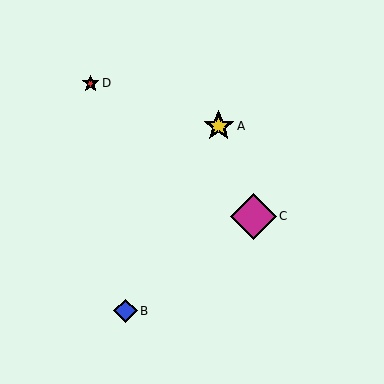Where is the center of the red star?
The center of the red star is at (91, 83).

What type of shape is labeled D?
Shape D is a red star.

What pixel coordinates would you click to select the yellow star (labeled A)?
Click at (219, 126) to select the yellow star A.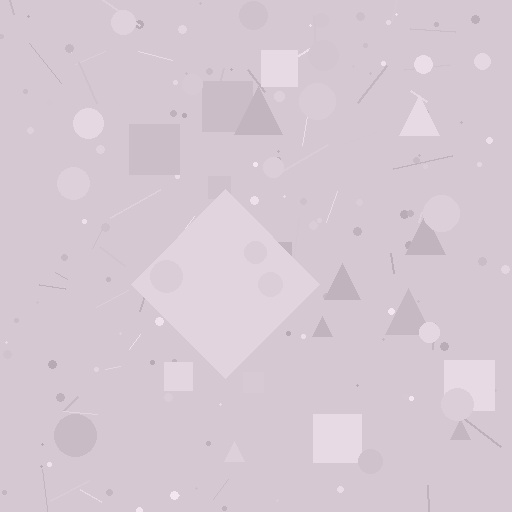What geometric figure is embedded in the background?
A diamond is embedded in the background.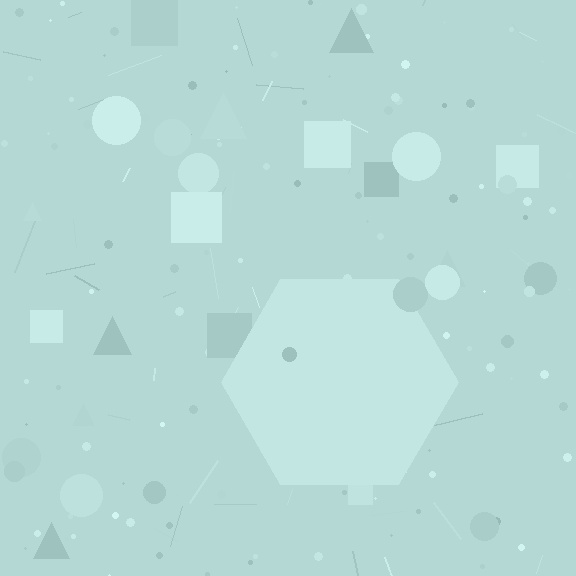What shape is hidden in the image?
A hexagon is hidden in the image.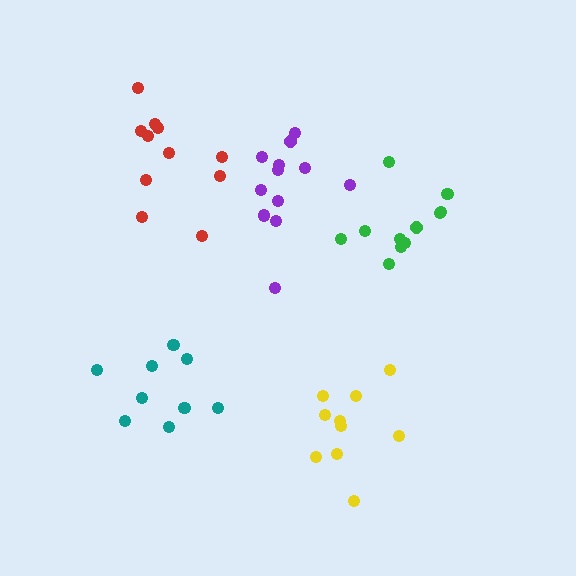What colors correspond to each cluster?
The clusters are colored: red, purple, teal, yellow, green.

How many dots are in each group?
Group 1: 11 dots, Group 2: 12 dots, Group 3: 9 dots, Group 4: 10 dots, Group 5: 11 dots (53 total).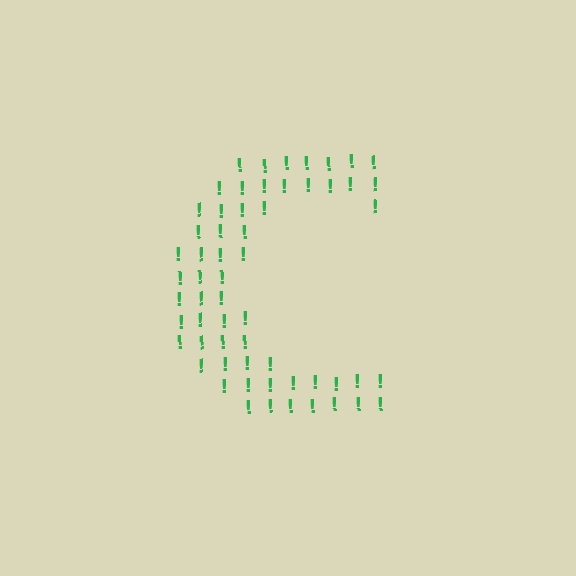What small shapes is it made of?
It is made of small exclamation marks.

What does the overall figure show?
The overall figure shows the letter C.